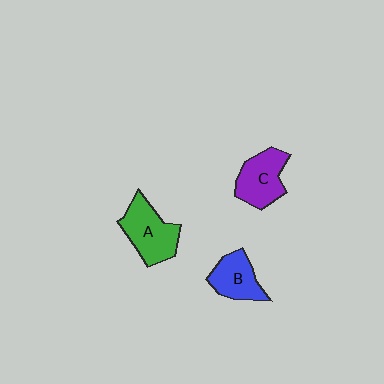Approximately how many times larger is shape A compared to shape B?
Approximately 1.3 times.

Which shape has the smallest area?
Shape B (blue).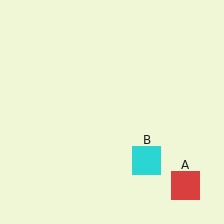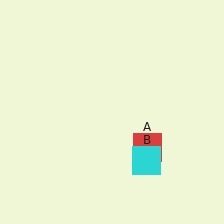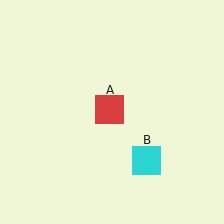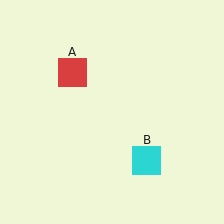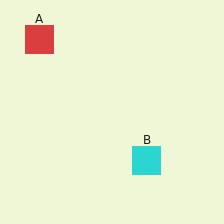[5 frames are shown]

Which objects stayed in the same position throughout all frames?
Cyan square (object B) remained stationary.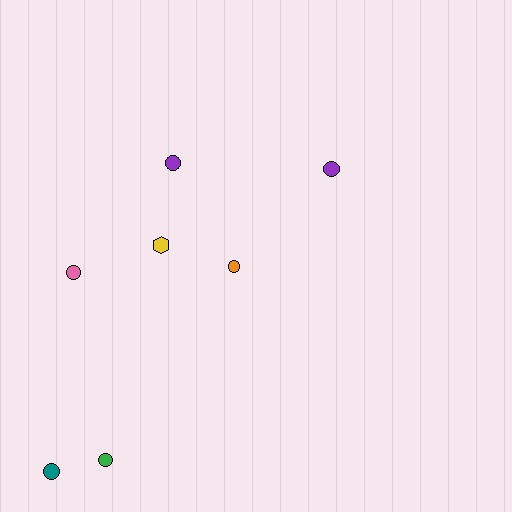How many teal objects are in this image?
There is 1 teal object.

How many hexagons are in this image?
There is 1 hexagon.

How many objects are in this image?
There are 7 objects.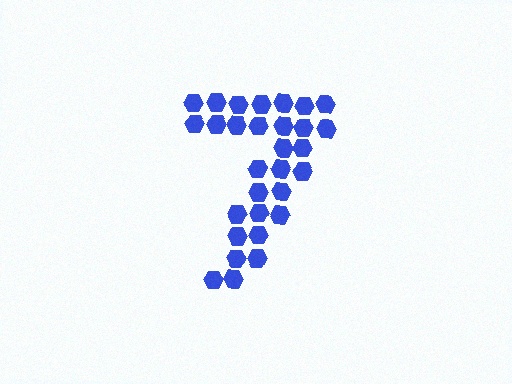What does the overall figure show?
The overall figure shows the digit 7.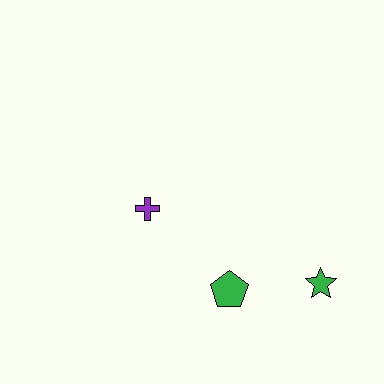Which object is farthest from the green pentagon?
The purple cross is farthest from the green pentagon.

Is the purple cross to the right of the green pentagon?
No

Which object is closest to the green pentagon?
The green star is closest to the green pentagon.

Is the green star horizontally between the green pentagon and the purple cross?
No